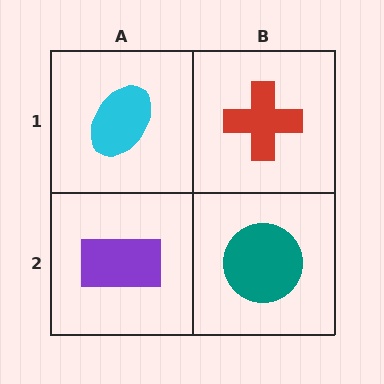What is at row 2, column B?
A teal circle.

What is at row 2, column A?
A purple rectangle.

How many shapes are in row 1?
2 shapes.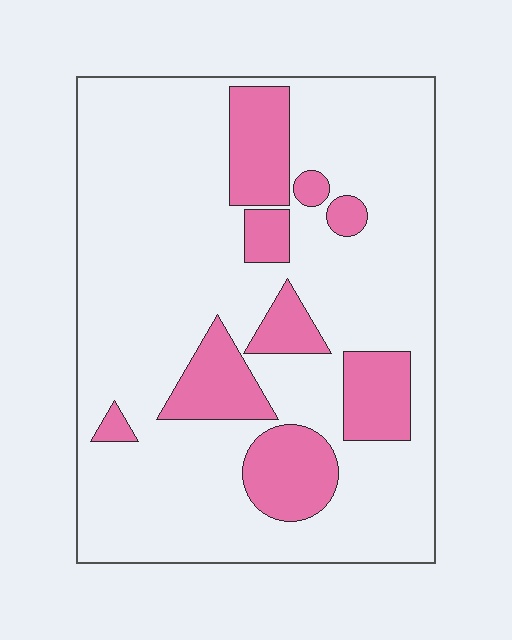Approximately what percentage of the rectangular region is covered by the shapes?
Approximately 20%.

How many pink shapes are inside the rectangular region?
9.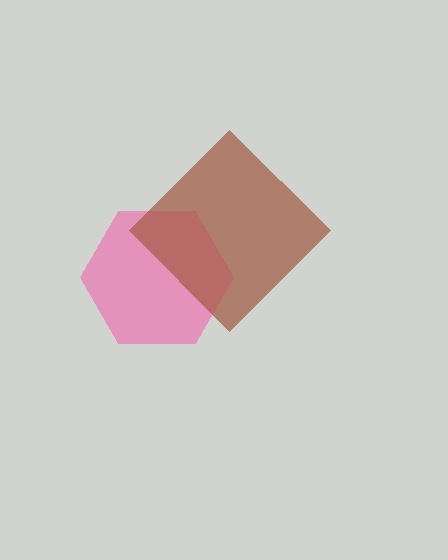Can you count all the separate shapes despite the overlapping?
Yes, there are 2 separate shapes.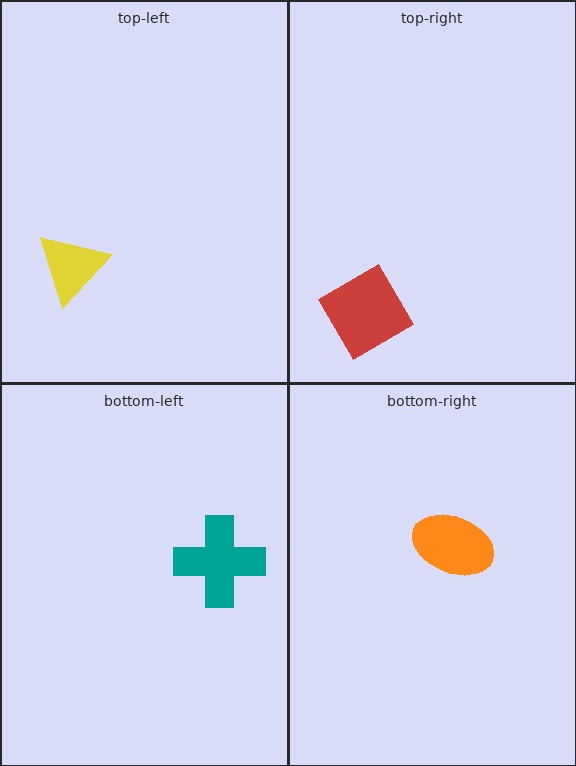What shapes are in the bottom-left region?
The teal cross.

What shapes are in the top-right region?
The red diamond.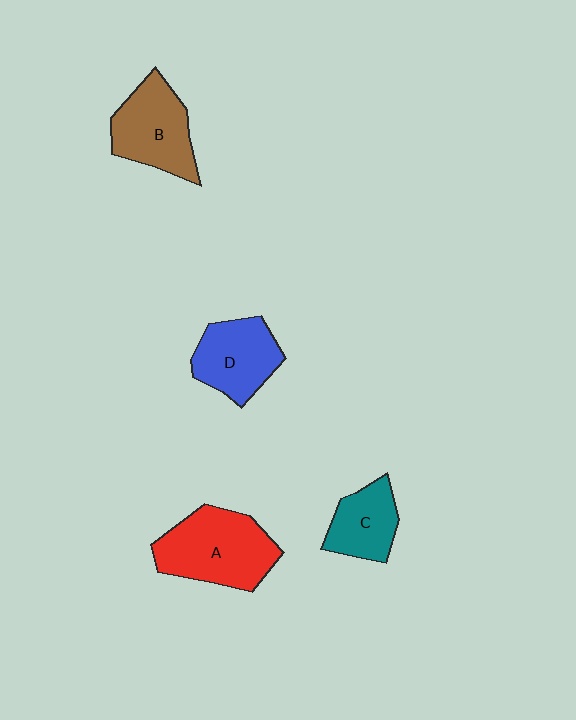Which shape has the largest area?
Shape A (red).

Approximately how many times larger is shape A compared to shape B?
Approximately 1.2 times.